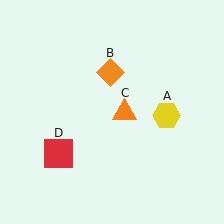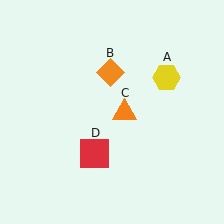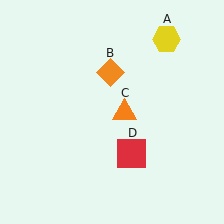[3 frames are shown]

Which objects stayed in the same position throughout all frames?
Orange diamond (object B) and orange triangle (object C) remained stationary.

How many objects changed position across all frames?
2 objects changed position: yellow hexagon (object A), red square (object D).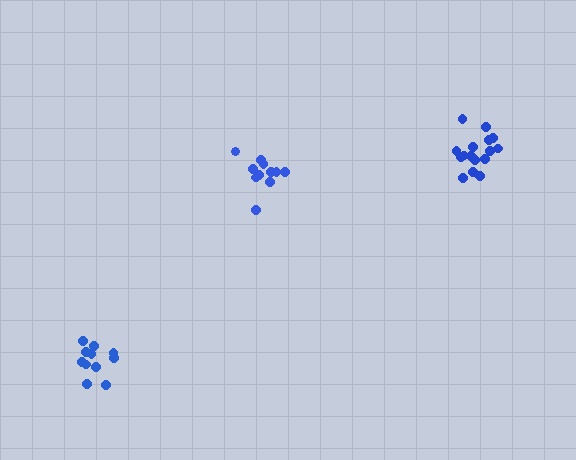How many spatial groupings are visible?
There are 3 spatial groupings.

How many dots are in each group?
Group 1: 11 dots, Group 2: 17 dots, Group 3: 11 dots (39 total).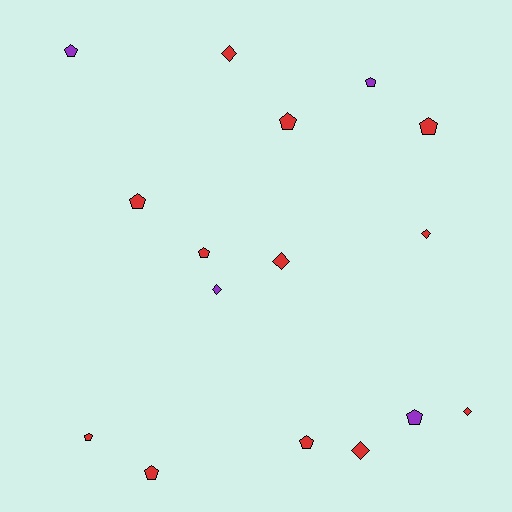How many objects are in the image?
There are 16 objects.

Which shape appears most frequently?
Pentagon, with 10 objects.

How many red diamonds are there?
There are 5 red diamonds.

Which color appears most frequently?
Red, with 12 objects.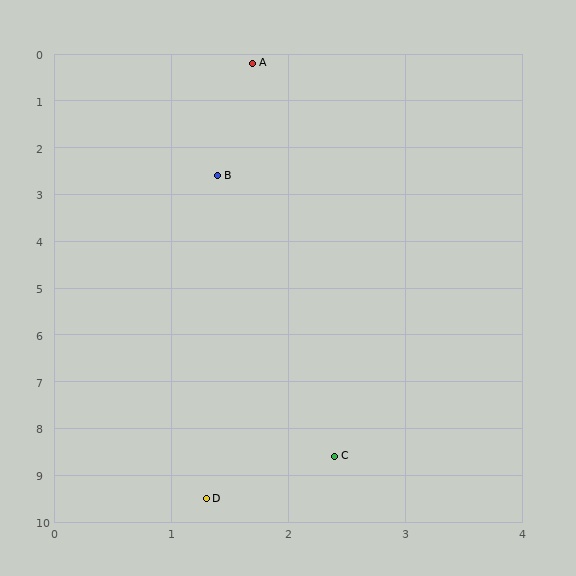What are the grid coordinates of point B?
Point B is at approximately (1.4, 2.6).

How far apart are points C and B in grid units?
Points C and B are about 6.1 grid units apart.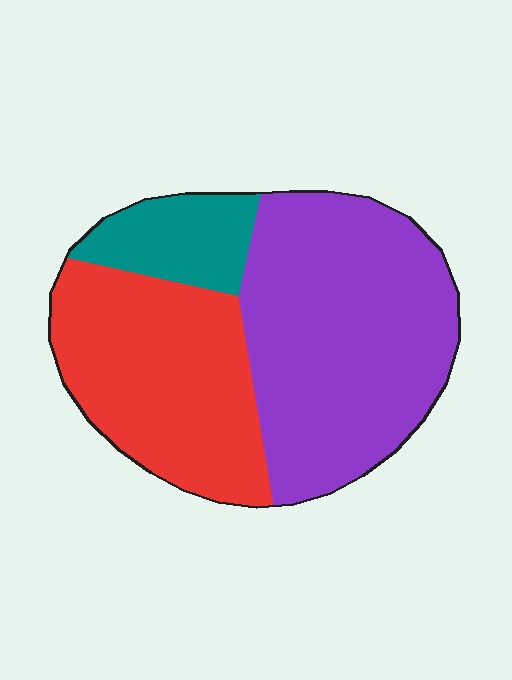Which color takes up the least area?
Teal, at roughly 15%.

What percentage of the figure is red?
Red takes up about three eighths (3/8) of the figure.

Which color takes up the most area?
Purple, at roughly 50%.